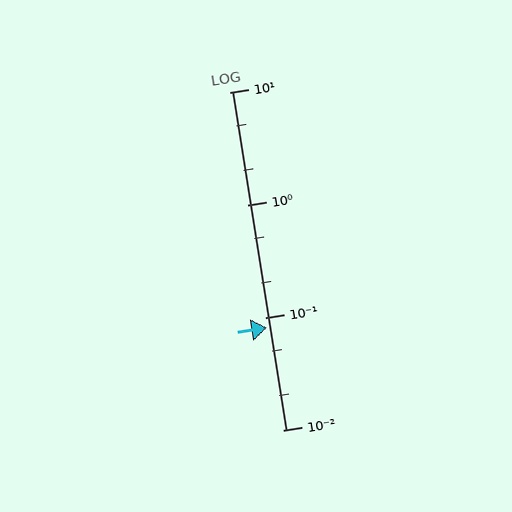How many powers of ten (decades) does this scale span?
The scale spans 3 decades, from 0.01 to 10.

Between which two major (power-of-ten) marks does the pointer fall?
The pointer is between 0.01 and 0.1.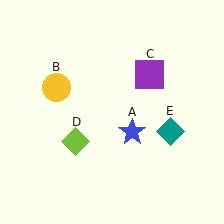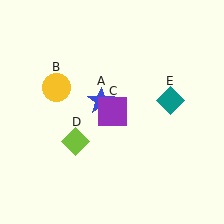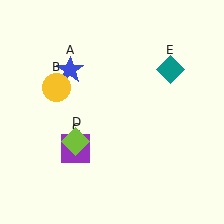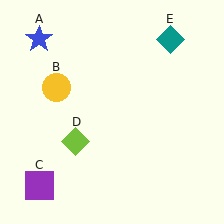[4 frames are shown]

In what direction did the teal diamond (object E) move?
The teal diamond (object E) moved up.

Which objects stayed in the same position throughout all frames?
Yellow circle (object B) and lime diamond (object D) remained stationary.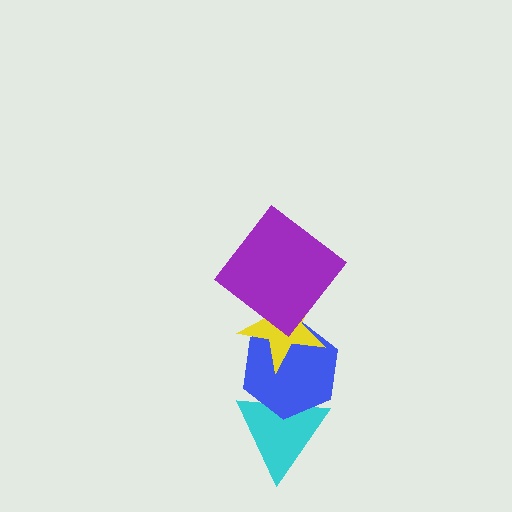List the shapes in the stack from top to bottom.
From top to bottom: the purple diamond, the yellow star, the blue hexagon, the cyan triangle.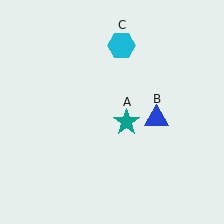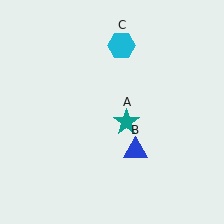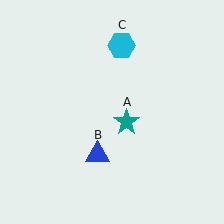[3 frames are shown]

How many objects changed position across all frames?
1 object changed position: blue triangle (object B).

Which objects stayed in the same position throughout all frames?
Teal star (object A) and cyan hexagon (object C) remained stationary.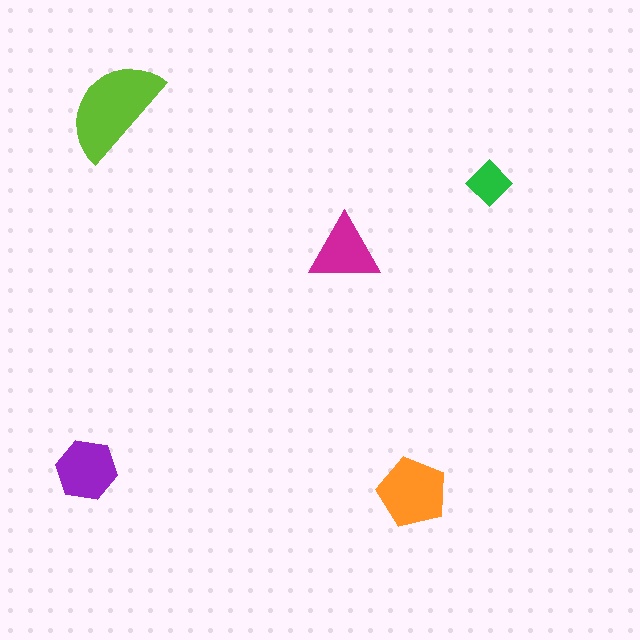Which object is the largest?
The lime semicircle.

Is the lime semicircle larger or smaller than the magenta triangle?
Larger.